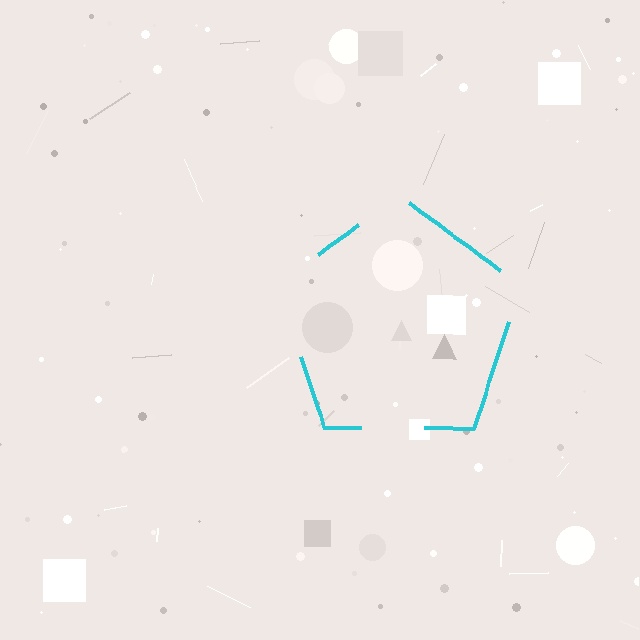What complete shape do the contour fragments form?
The contour fragments form a pentagon.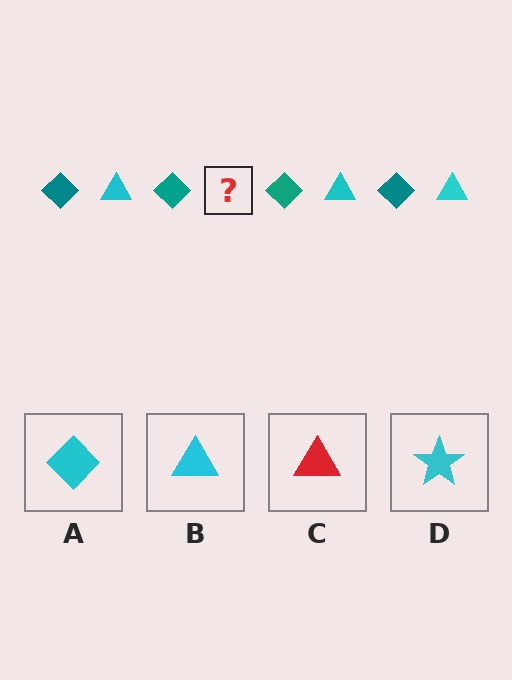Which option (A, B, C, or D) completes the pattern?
B.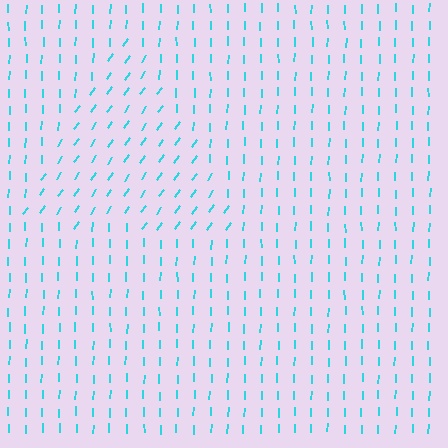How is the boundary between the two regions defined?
The boundary is defined purely by a change in line orientation (approximately 34 degrees difference). All lines are the same color and thickness.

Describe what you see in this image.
The image is filled with small cyan line segments. A triangle region in the image has lines oriented differently from the surrounding lines, creating a visible texture boundary.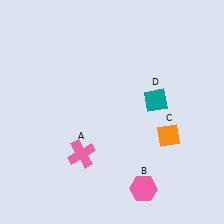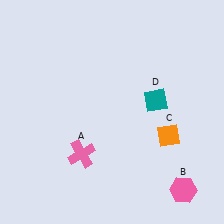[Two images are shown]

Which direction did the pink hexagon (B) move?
The pink hexagon (B) moved right.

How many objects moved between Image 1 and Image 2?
1 object moved between the two images.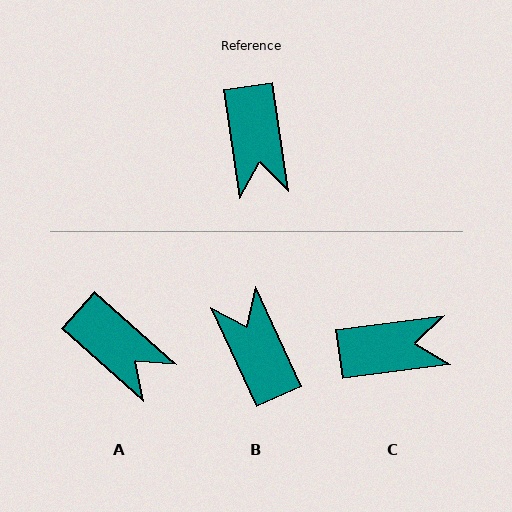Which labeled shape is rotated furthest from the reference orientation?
B, about 164 degrees away.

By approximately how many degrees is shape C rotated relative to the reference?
Approximately 89 degrees counter-clockwise.